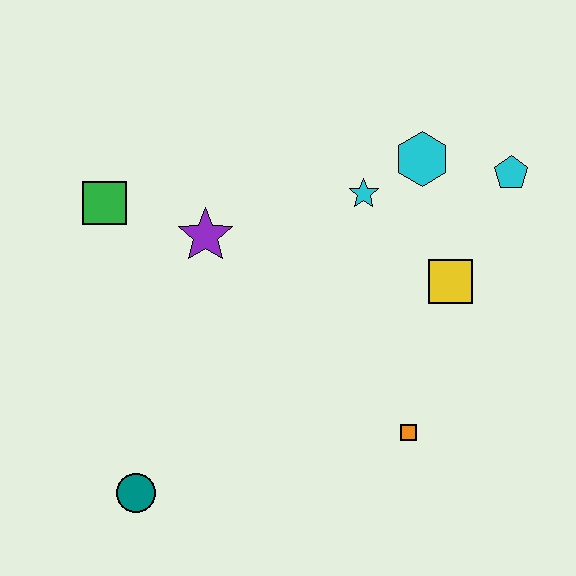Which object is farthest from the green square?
The cyan pentagon is farthest from the green square.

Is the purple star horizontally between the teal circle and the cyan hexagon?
Yes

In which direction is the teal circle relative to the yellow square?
The teal circle is to the left of the yellow square.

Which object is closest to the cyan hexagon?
The cyan star is closest to the cyan hexagon.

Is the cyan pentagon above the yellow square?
Yes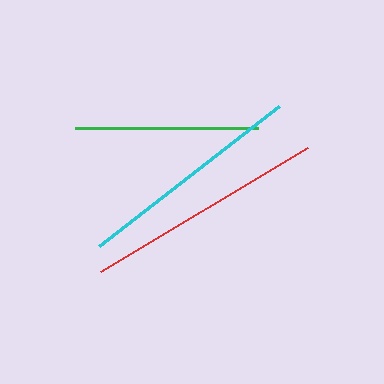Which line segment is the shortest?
The green line is the shortest at approximately 183 pixels.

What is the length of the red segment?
The red segment is approximately 241 pixels long.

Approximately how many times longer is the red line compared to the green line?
The red line is approximately 1.3 times the length of the green line.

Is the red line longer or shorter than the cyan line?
The red line is longer than the cyan line.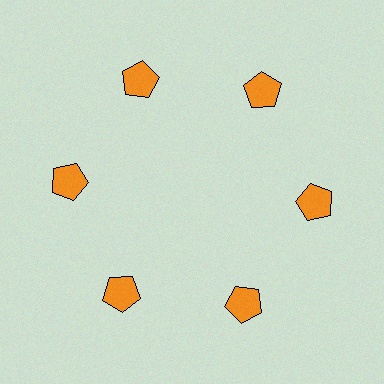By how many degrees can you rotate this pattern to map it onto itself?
The pattern maps onto itself every 60 degrees of rotation.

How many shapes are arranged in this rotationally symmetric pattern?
There are 6 shapes, arranged in 6 groups of 1.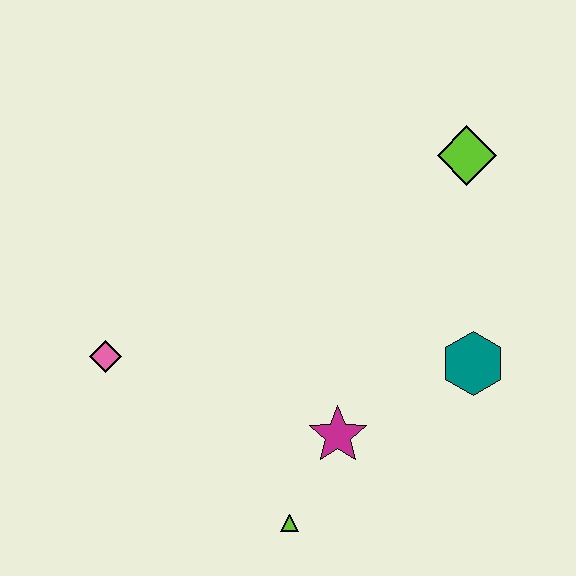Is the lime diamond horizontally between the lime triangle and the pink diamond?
No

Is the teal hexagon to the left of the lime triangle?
No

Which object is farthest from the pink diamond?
The lime diamond is farthest from the pink diamond.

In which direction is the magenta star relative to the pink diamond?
The magenta star is to the right of the pink diamond.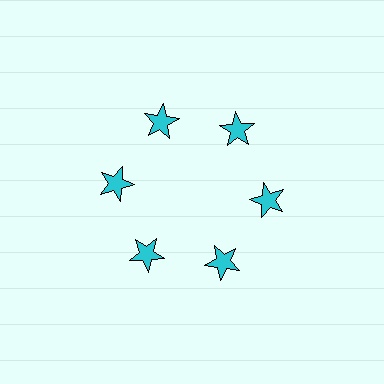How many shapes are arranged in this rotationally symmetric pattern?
There are 6 shapes, arranged in 6 groups of 1.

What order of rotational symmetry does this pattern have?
This pattern has 6-fold rotational symmetry.